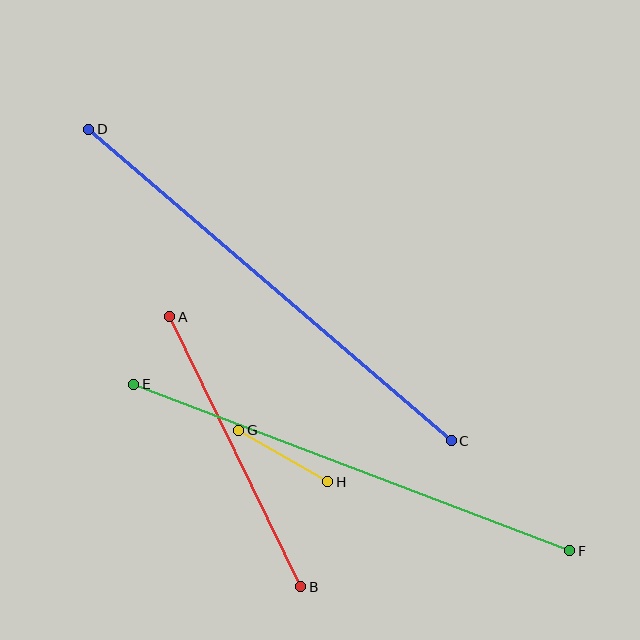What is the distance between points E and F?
The distance is approximately 467 pixels.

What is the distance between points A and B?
The distance is approximately 300 pixels.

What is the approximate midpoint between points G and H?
The midpoint is at approximately (283, 456) pixels.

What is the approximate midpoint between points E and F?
The midpoint is at approximately (352, 467) pixels.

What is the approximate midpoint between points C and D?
The midpoint is at approximately (270, 285) pixels.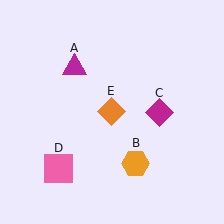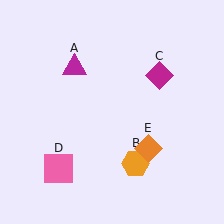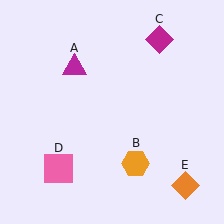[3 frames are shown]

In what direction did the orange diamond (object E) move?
The orange diamond (object E) moved down and to the right.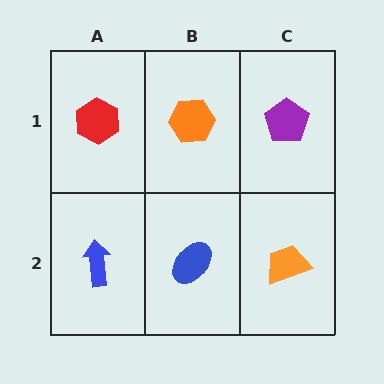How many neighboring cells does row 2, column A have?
2.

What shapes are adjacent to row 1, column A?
A blue arrow (row 2, column A), an orange hexagon (row 1, column B).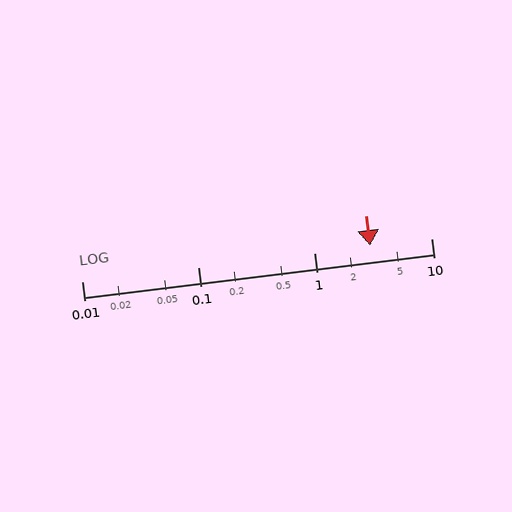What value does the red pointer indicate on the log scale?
The pointer indicates approximately 3.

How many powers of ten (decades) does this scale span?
The scale spans 3 decades, from 0.01 to 10.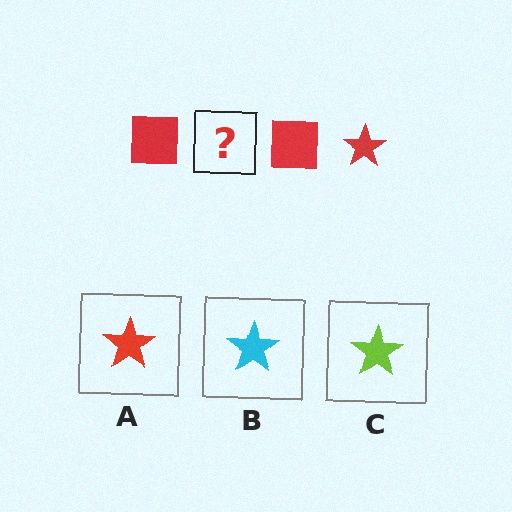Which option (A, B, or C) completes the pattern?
A.